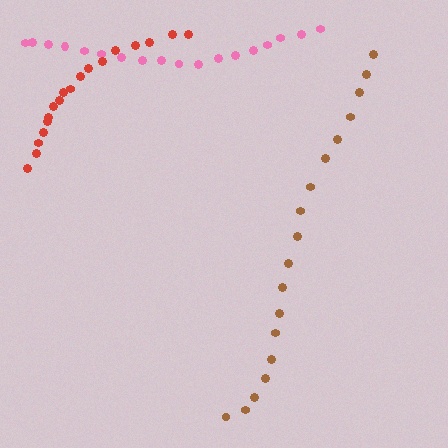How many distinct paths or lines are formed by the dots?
There are 3 distinct paths.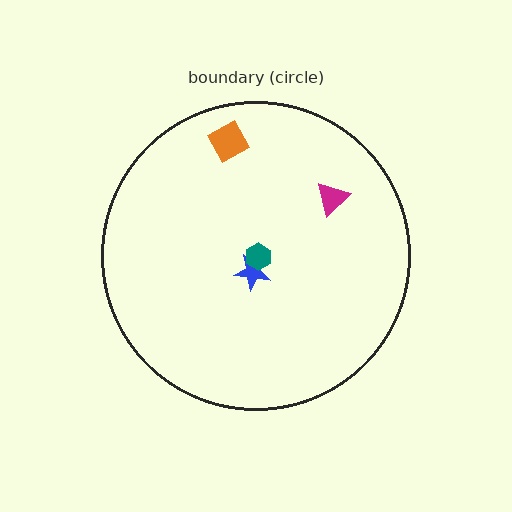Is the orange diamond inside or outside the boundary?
Inside.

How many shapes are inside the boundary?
4 inside, 0 outside.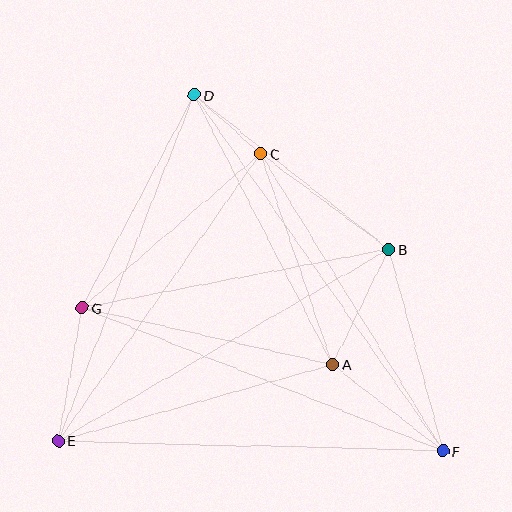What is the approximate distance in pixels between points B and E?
The distance between B and E is approximately 382 pixels.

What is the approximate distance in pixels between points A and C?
The distance between A and C is approximately 223 pixels.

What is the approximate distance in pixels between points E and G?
The distance between E and G is approximately 135 pixels.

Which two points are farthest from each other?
Points D and F are farthest from each other.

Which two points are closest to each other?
Points C and D are closest to each other.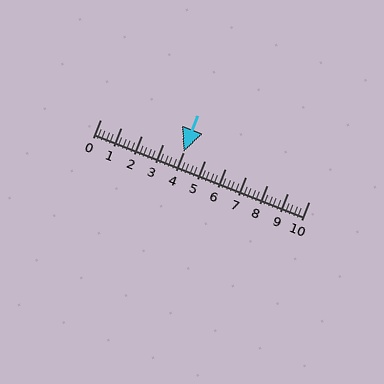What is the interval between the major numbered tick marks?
The major tick marks are spaced 1 units apart.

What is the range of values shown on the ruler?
The ruler shows values from 0 to 10.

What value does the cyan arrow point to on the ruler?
The cyan arrow points to approximately 4.0.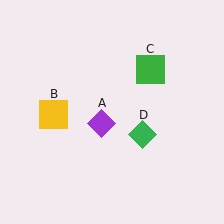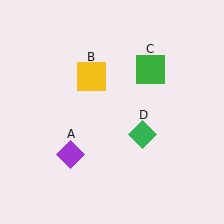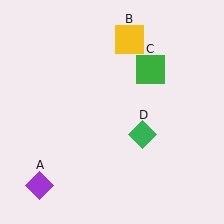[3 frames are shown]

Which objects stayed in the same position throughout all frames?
Green square (object C) and green diamond (object D) remained stationary.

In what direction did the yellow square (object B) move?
The yellow square (object B) moved up and to the right.